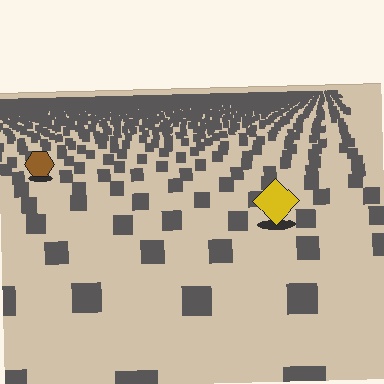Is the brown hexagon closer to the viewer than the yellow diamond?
No. The yellow diamond is closer — you can tell from the texture gradient: the ground texture is coarser near it.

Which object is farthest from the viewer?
The brown hexagon is farthest from the viewer. It appears smaller and the ground texture around it is denser.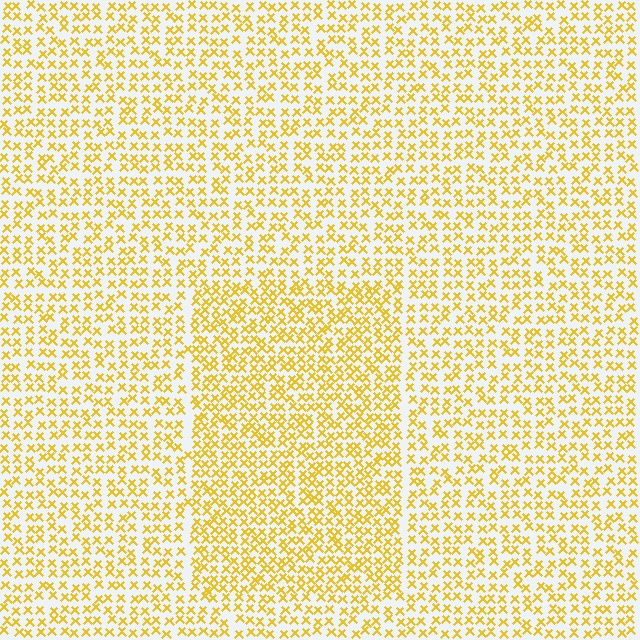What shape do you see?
I see a rectangle.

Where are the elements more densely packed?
The elements are more densely packed inside the rectangle boundary.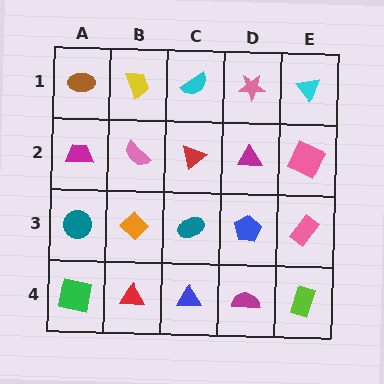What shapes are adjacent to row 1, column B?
A pink semicircle (row 2, column B), a brown ellipse (row 1, column A), a cyan semicircle (row 1, column C).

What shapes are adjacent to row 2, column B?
A yellow trapezoid (row 1, column B), an orange diamond (row 3, column B), a magenta trapezoid (row 2, column A), a red triangle (row 2, column C).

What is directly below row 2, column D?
A blue pentagon.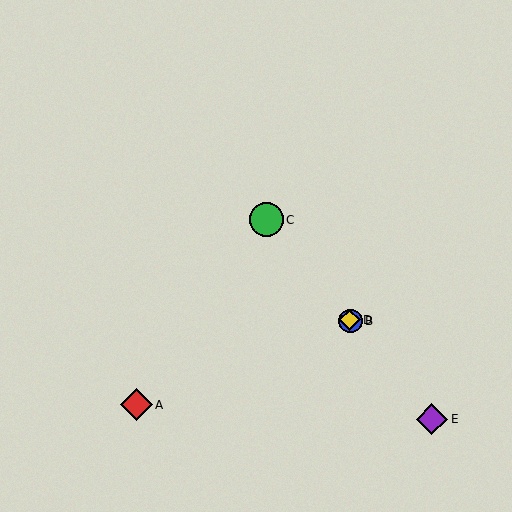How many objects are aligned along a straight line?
4 objects (B, C, D, E) are aligned along a straight line.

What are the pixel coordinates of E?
Object E is at (432, 419).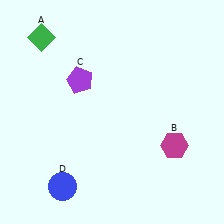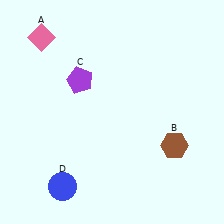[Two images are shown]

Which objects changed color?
A changed from green to pink. B changed from magenta to brown.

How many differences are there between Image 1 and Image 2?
There are 2 differences between the two images.